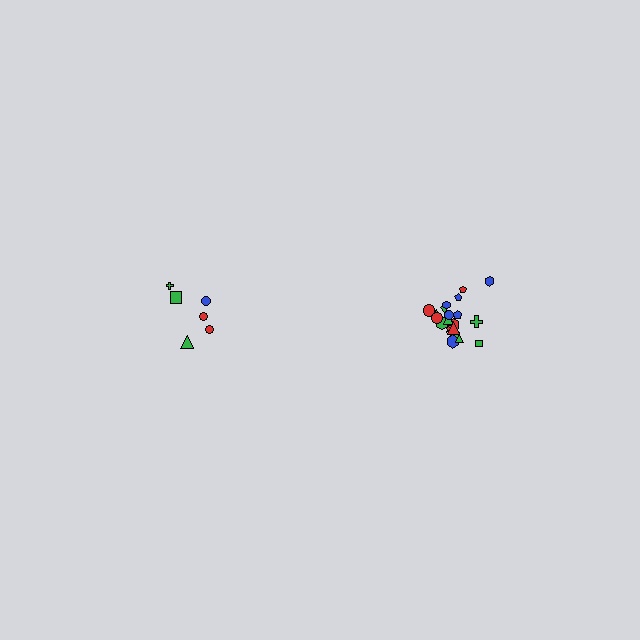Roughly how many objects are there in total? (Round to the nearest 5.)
Roughly 30 objects in total.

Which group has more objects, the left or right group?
The right group.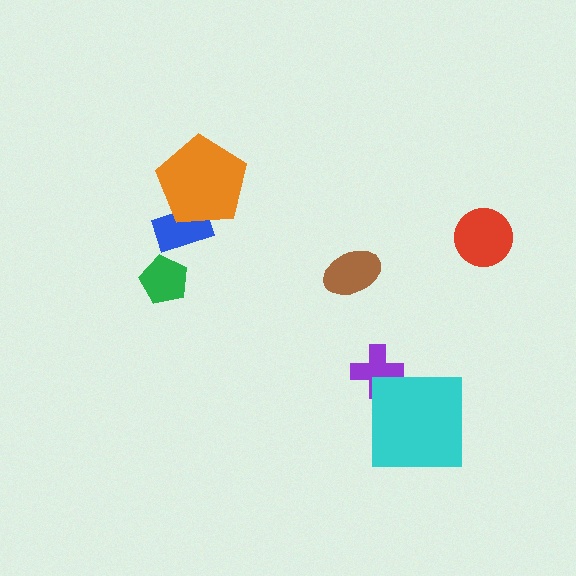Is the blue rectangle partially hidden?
Yes, it is partially covered by another shape.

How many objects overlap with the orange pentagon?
1 object overlaps with the orange pentagon.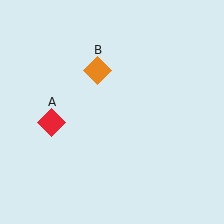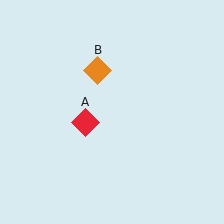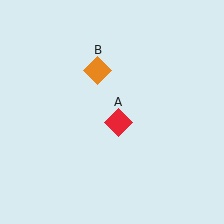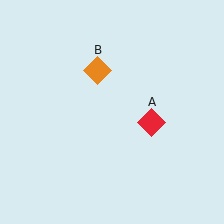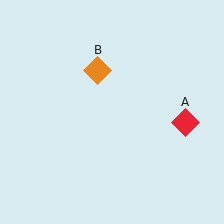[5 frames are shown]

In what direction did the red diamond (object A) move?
The red diamond (object A) moved right.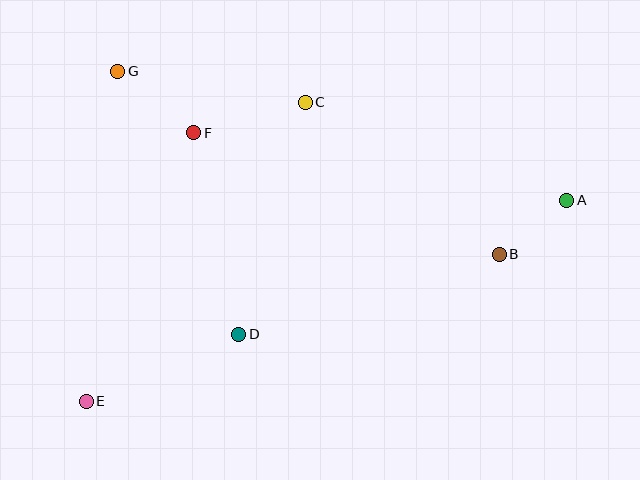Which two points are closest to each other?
Points A and B are closest to each other.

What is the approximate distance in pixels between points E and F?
The distance between E and F is approximately 289 pixels.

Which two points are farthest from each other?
Points A and E are farthest from each other.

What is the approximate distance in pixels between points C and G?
The distance between C and G is approximately 190 pixels.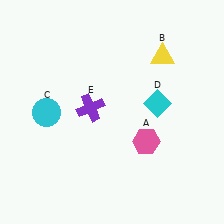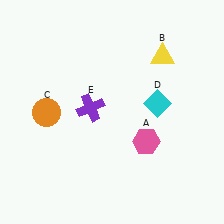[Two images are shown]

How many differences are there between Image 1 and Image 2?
There is 1 difference between the two images.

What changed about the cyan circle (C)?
In Image 1, C is cyan. In Image 2, it changed to orange.